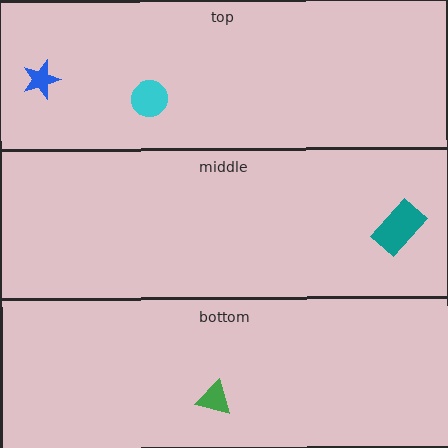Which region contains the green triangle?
The bottom region.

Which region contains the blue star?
The top region.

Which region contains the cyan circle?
The top region.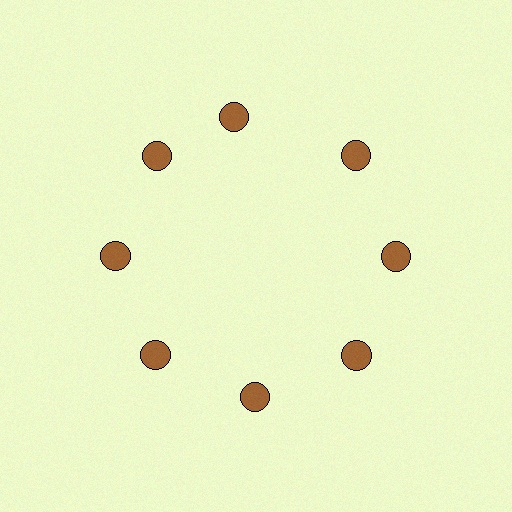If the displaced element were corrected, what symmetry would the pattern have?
It would have 8-fold rotational symmetry — the pattern would map onto itself every 45 degrees.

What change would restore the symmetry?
The symmetry would be restored by rotating it back into even spacing with its neighbors so that all 8 circles sit at equal angles and equal distance from the center.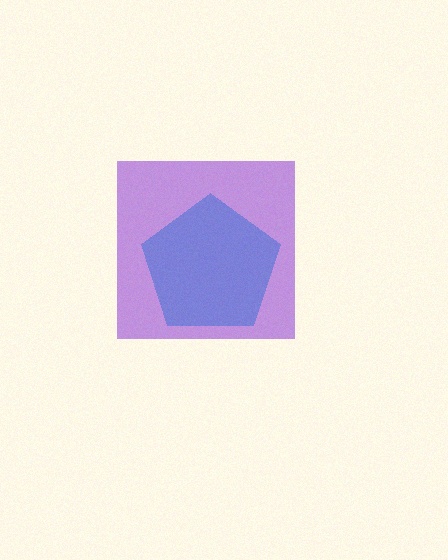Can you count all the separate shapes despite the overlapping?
Yes, there are 2 separate shapes.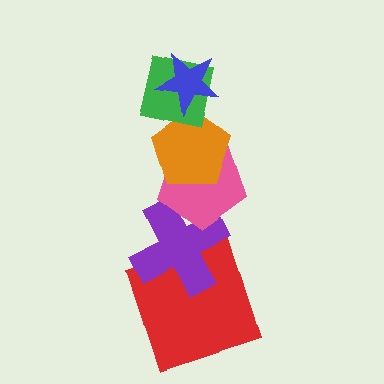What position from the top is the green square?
The green square is 2nd from the top.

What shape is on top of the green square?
The blue star is on top of the green square.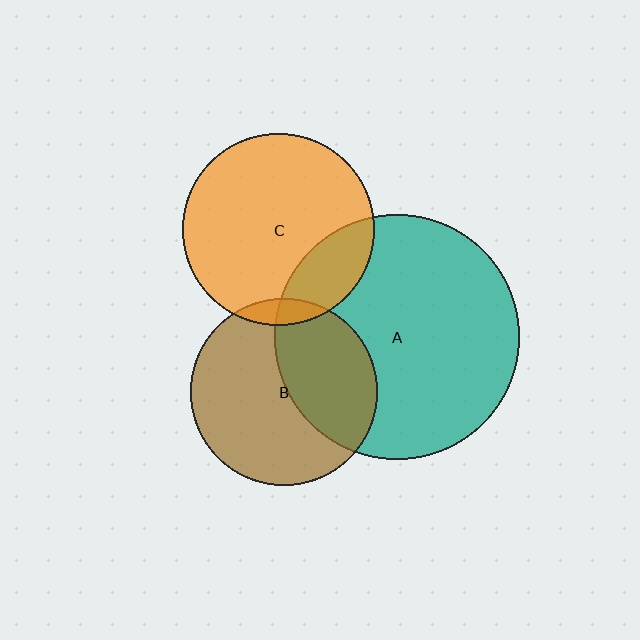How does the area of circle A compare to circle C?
Approximately 1.6 times.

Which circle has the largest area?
Circle A (teal).